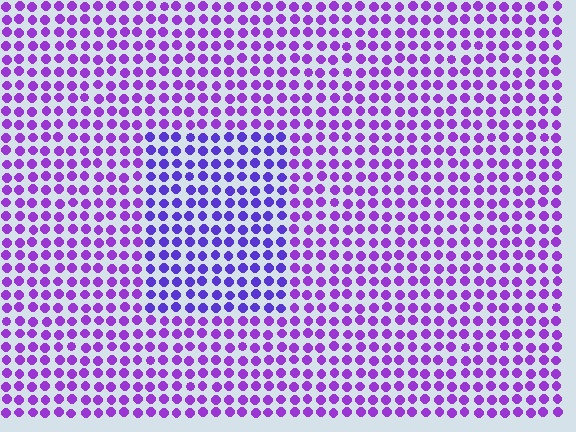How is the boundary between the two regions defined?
The boundary is defined purely by a slight shift in hue (about 25 degrees). Spacing, size, and orientation are identical on both sides.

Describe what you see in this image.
The image is filled with small purple elements in a uniform arrangement. A rectangle-shaped region is visible where the elements are tinted to a slightly different hue, forming a subtle color boundary.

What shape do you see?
I see a rectangle.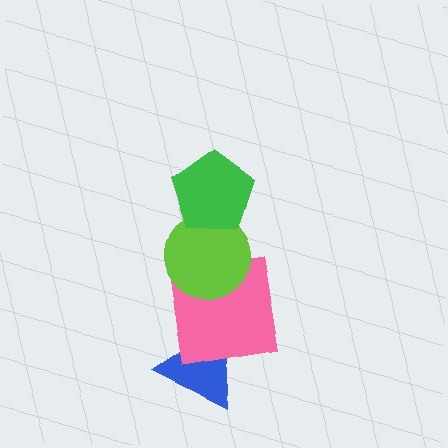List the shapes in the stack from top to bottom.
From top to bottom: the green pentagon, the lime circle, the pink square, the blue triangle.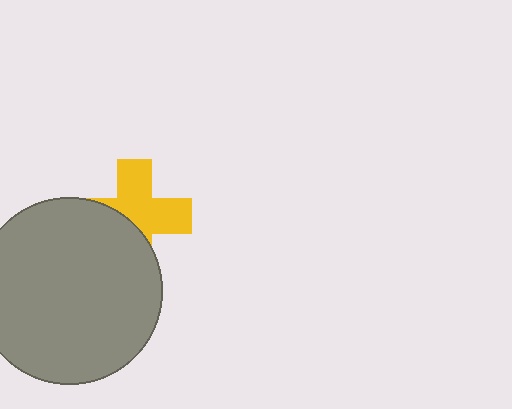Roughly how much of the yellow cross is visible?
About half of it is visible (roughly 57%).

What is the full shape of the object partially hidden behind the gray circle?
The partially hidden object is a yellow cross.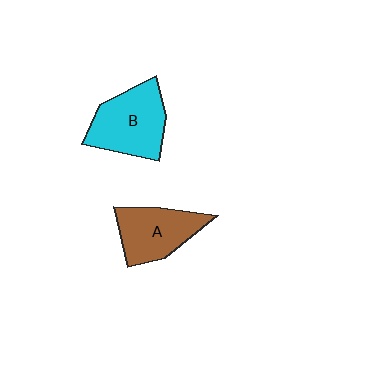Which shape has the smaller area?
Shape A (brown).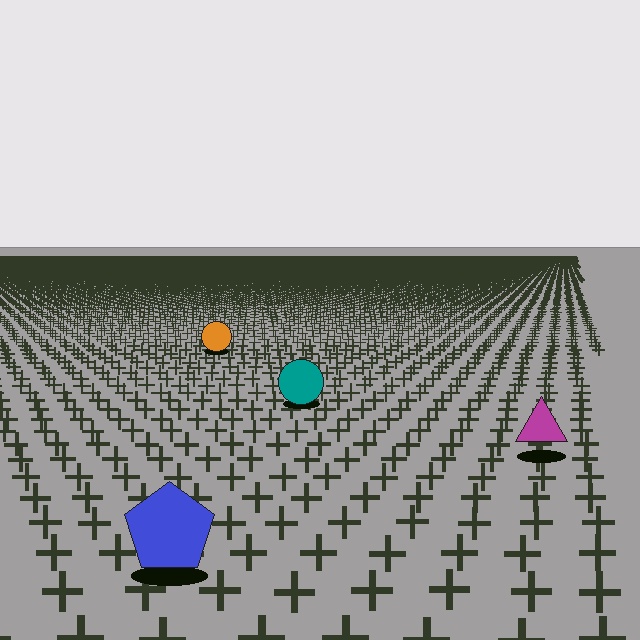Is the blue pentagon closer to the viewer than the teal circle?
Yes. The blue pentagon is closer — you can tell from the texture gradient: the ground texture is coarser near it.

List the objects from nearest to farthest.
From nearest to farthest: the blue pentagon, the magenta triangle, the teal circle, the orange circle.